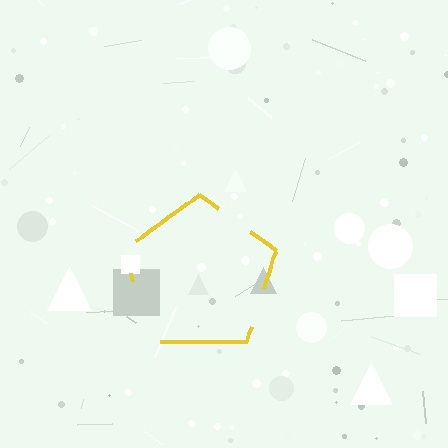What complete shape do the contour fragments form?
The contour fragments form a pentagon.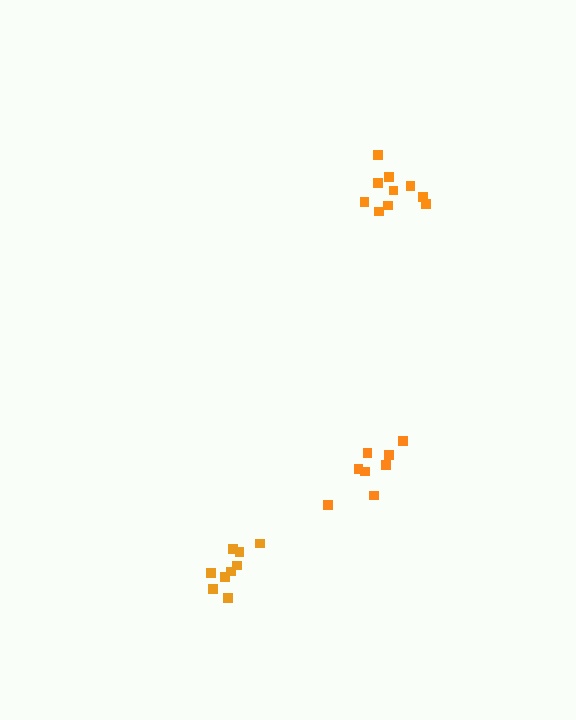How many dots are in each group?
Group 1: 8 dots, Group 2: 10 dots, Group 3: 9 dots (27 total).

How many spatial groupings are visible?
There are 3 spatial groupings.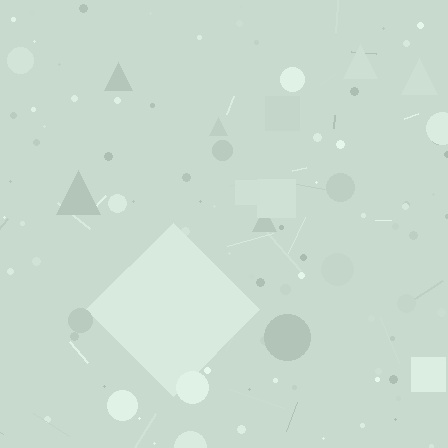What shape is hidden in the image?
A diamond is hidden in the image.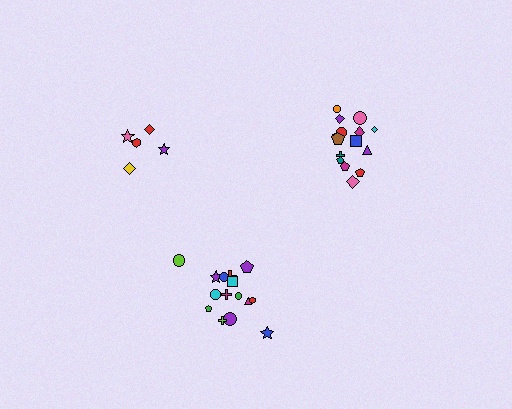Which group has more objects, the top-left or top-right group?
The top-right group.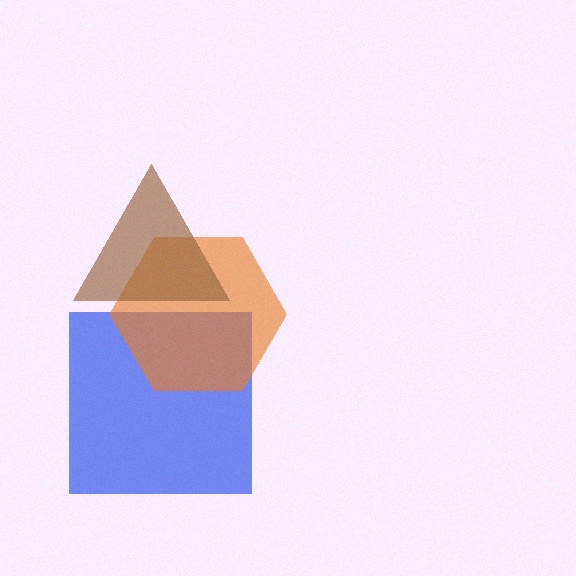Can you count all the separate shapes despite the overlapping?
Yes, there are 3 separate shapes.